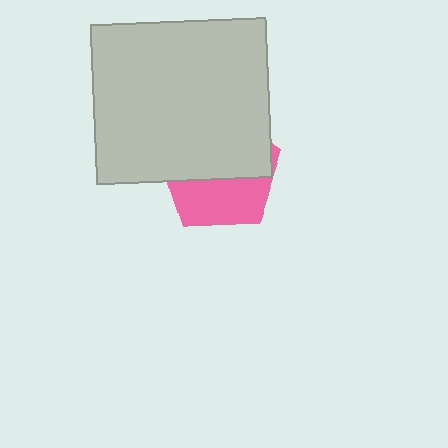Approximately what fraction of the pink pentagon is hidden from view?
Roughly 58% of the pink pentagon is hidden behind the light gray rectangle.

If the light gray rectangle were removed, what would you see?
You would see the complete pink pentagon.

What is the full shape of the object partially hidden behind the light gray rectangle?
The partially hidden object is a pink pentagon.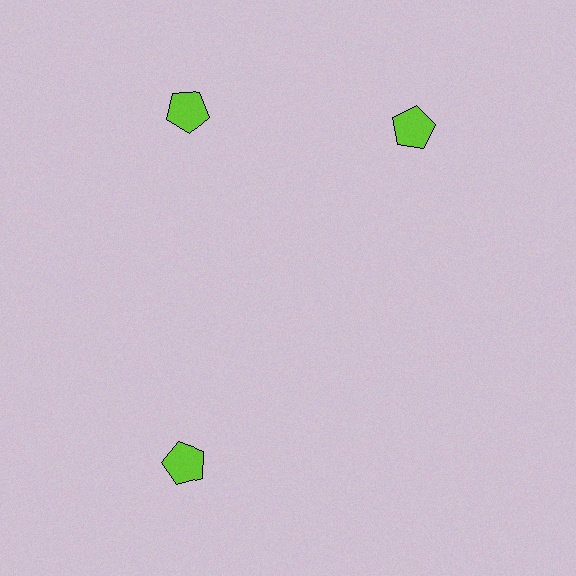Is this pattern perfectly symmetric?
No. The 3 lime pentagons are arranged in a ring, but one element near the 3 o'clock position is rotated out of alignment along the ring, breaking the 3-fold rotational symmetry.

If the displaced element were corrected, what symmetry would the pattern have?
It would have 3-fold rotational symmetry — the pattern would map onto itself every 120 degrees.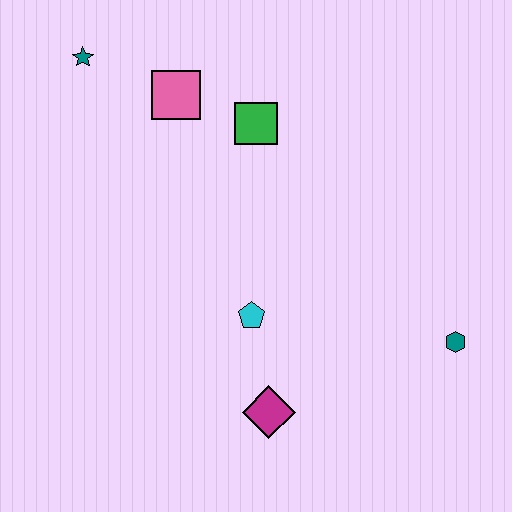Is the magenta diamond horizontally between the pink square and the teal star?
No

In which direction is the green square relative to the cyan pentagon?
The green square is above the cyan pentagon.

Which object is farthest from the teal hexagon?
The teal star is farthest from the teal hexagon.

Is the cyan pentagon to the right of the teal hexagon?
No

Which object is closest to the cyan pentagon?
The magenta diamond is closest to the cyan pentagon.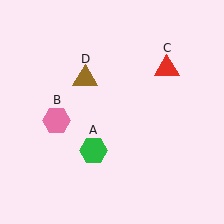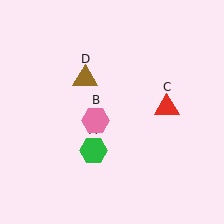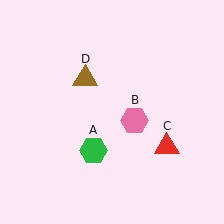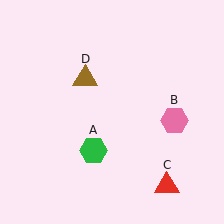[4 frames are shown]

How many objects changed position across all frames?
2 objects changed position: pink hexagon (object B), red triangle (object C).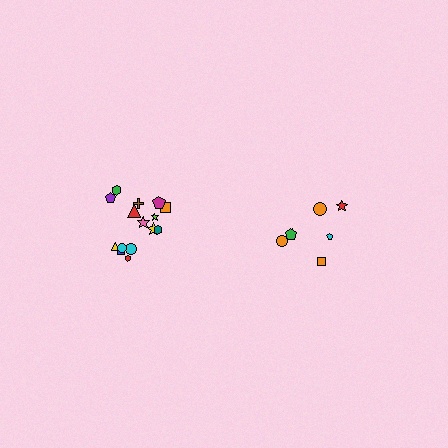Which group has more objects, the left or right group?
The left group.